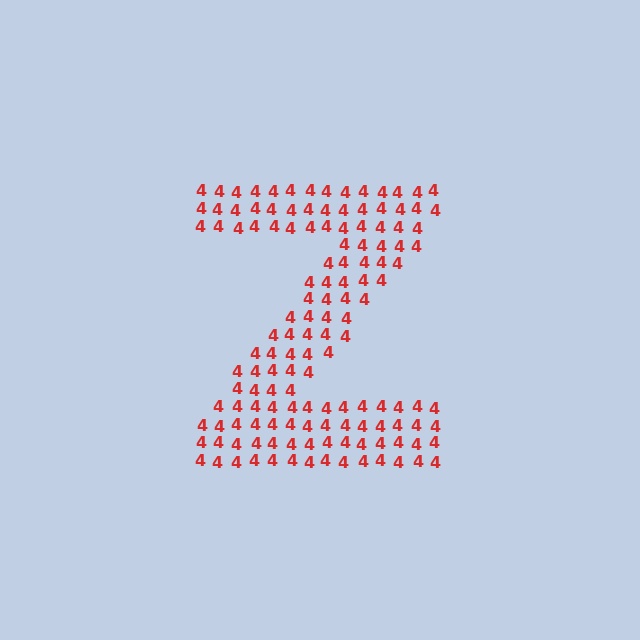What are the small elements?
The small elements are digit 4's.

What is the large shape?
The large shape is the letter Z.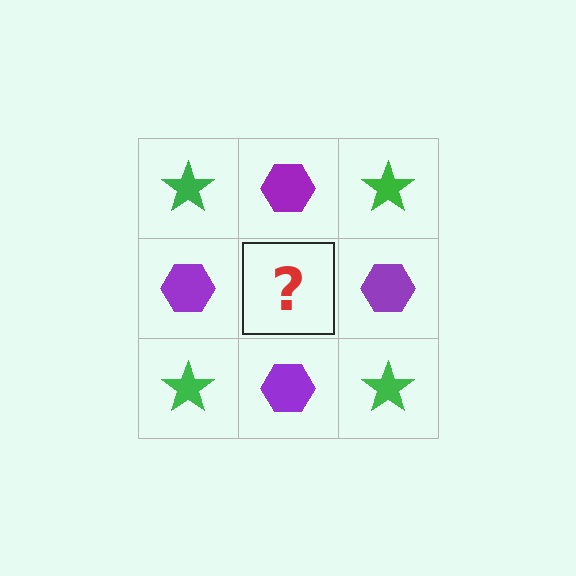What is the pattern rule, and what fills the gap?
The rule is that it alternates green star and purple hexagon in a checkerboard pattern. The gap should be filled with a green star.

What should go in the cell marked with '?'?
The missing cell should contain a green star.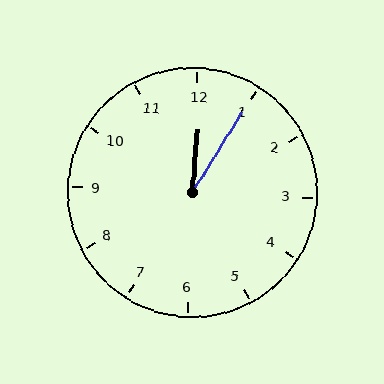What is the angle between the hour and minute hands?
Approximately 28 degrees.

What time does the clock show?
12:05.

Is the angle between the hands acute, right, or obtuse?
It is acute.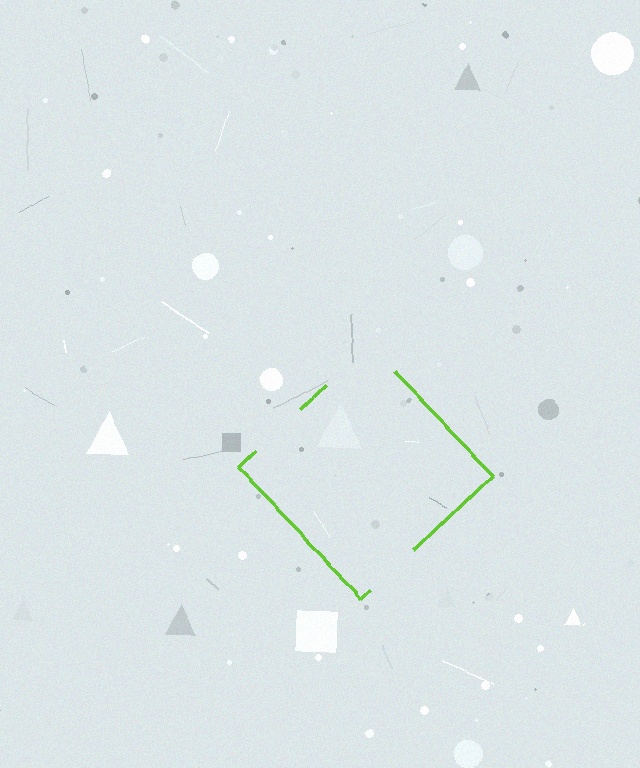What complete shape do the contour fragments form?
The contour fragments form a diamond.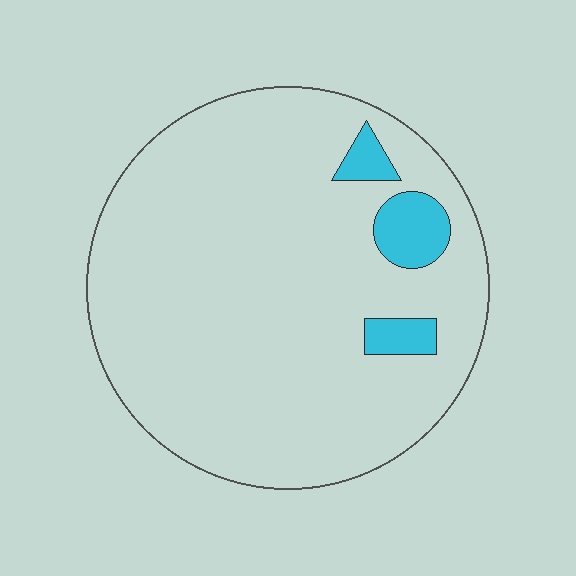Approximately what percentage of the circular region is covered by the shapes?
Approximately 10%.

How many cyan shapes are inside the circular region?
3.